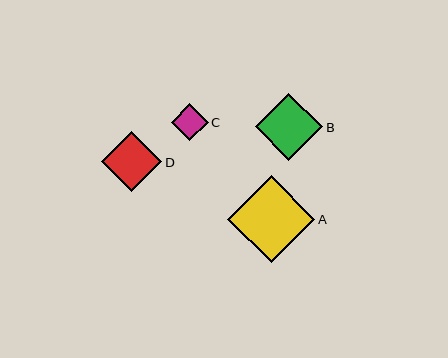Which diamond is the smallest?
Diamond C is the smallest with a size of approximately 37 pixels.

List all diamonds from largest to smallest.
From largest to smallest: A, B, D, C.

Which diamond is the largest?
Diamond A is the largest with a size of approximately 87 pixels.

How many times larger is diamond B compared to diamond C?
Diamond B is approximately 1.8 times the size of diamond C.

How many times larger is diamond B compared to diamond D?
Diamond B is approximately 1.1 times the size of diamond D.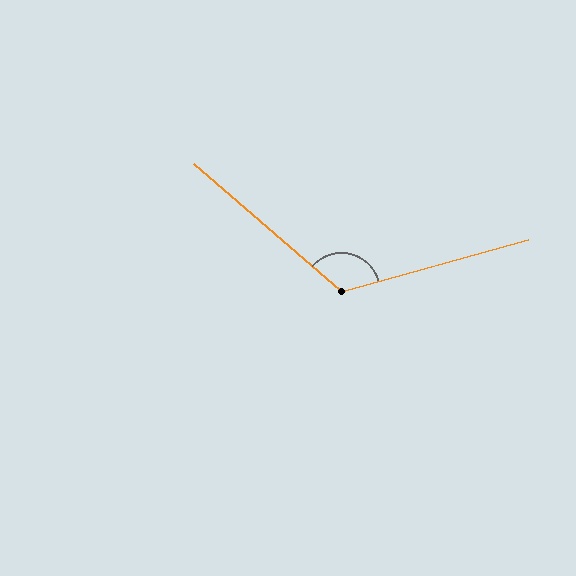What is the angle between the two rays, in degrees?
Approximately 124 degrees.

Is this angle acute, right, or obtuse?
It is obtuse.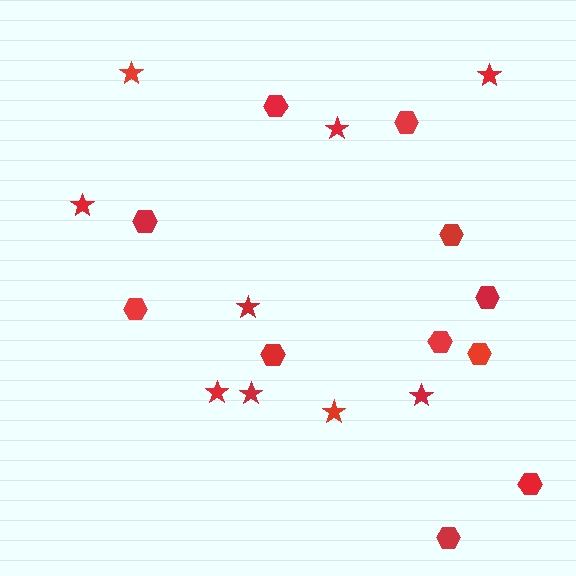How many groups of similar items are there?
There are 2 groups: one group of stars (9) and one group of hexagons (11).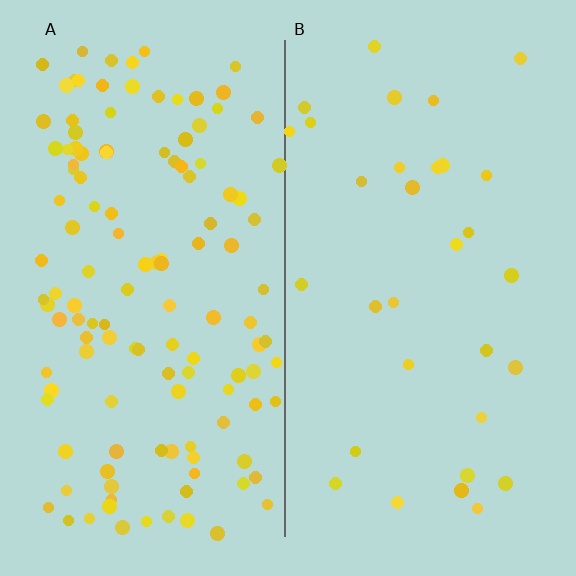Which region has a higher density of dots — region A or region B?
A (the left).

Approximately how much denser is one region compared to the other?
Approximately 4.0× — region A over region B.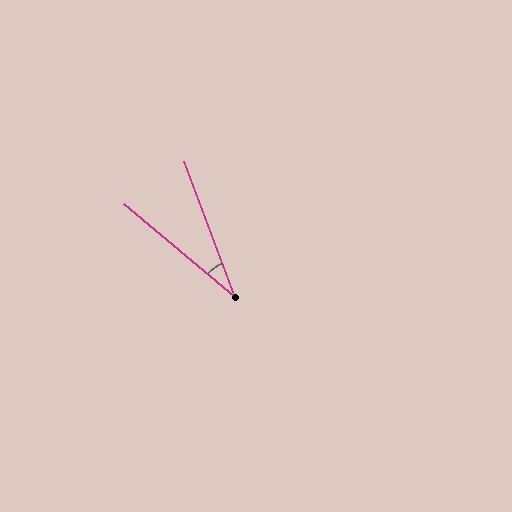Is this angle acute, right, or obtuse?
It is acute.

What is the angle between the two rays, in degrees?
Approximately 29 degrees.